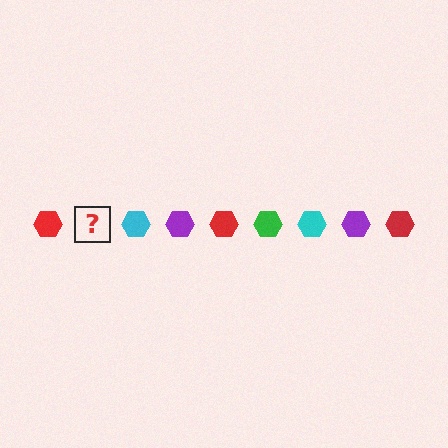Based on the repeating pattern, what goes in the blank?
The blank should be a green hexagon.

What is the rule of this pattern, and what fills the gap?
The rule is that the pattern cycles through red, green, cyan, purple hexagons. The gap should be filled with a green hexagon.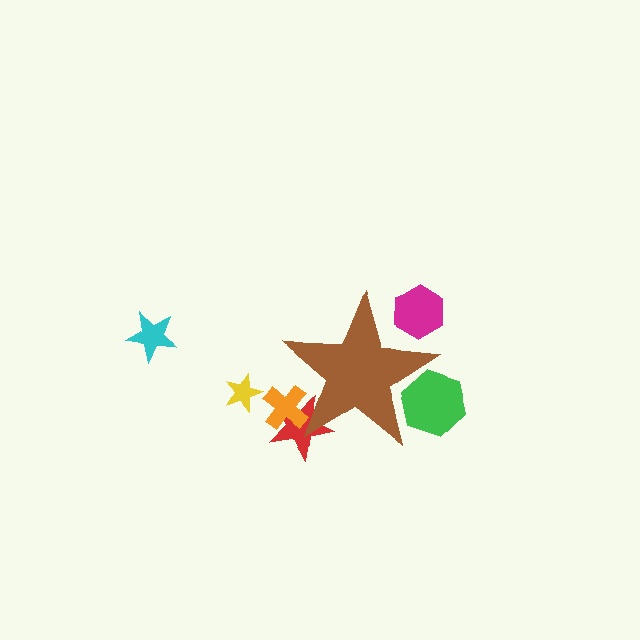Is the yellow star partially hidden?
No, the yellow star is fully visible.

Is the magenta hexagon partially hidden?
Yes, the magenta hexagon is partially hidden behind the brown star.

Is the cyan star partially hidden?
No, the cyan star is fully visible.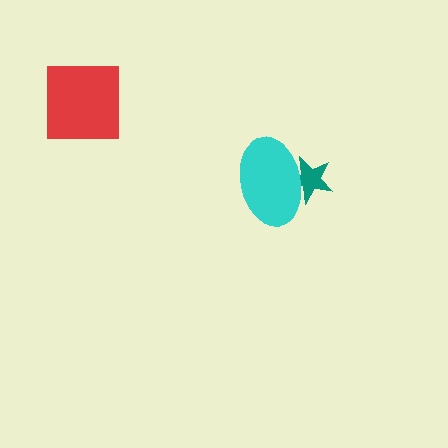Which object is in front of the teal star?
The cyan ellipse is in front of the teal star.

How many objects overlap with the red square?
0 objects overlap with the red square.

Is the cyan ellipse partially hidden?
No, no other shape covers it.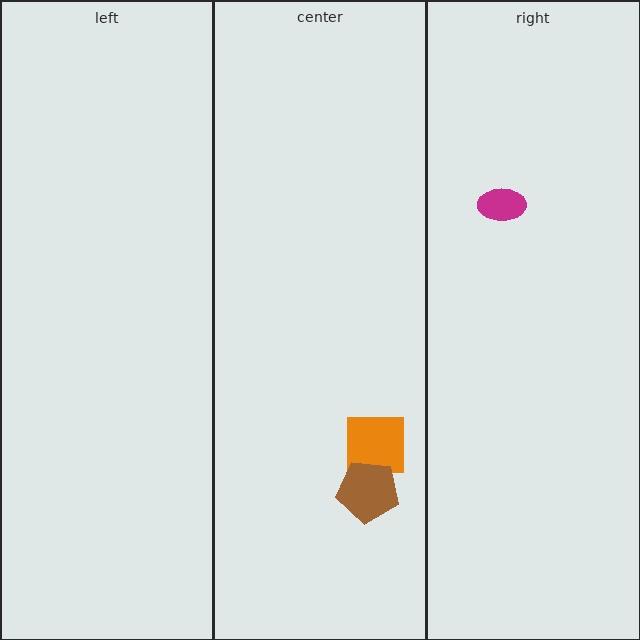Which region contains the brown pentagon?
The center region.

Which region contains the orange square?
The center region.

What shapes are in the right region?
The magenta ellipse.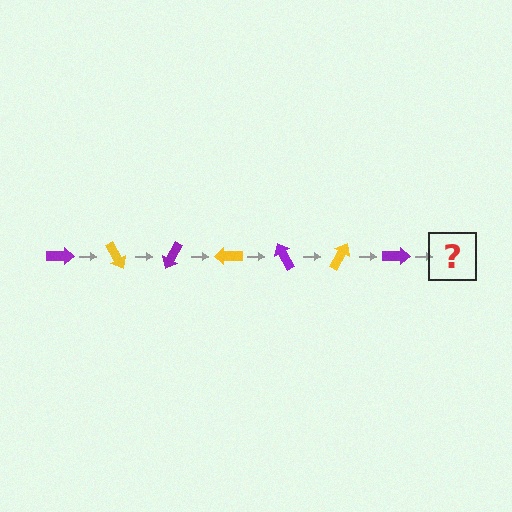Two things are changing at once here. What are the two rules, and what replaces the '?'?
The two rules are that it rotates 60 degrees each step and the color cycles through purple and yellow. The '?' should be a yellow arrow, rotated 420 degrees from the start.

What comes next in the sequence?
The next element should be a yellow arrow, rotated 420 degrees from the start.